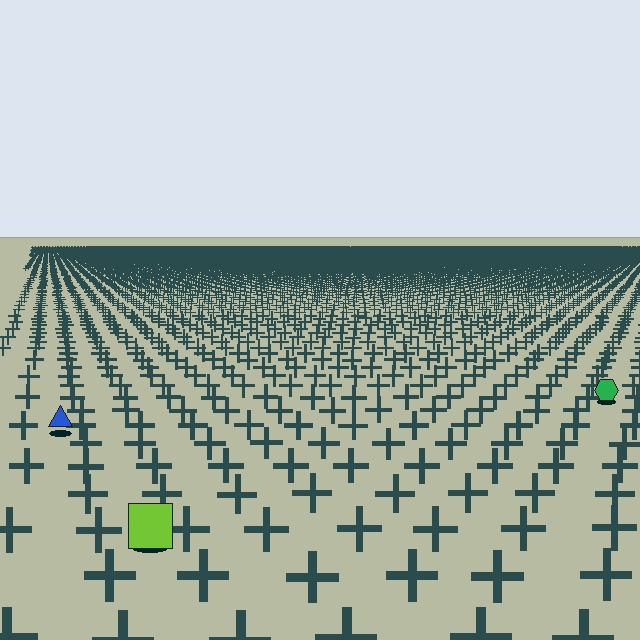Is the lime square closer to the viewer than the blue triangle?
Yes. The lime square is closer — you can tell from the texture gradient: the ground texture is coarser near it.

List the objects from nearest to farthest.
From nearest to farthest: the lime square, the blue triangle, the green hexagon.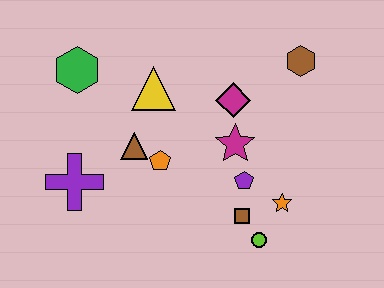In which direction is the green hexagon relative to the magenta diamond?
The green hexagon is to the left of the magenta diamond.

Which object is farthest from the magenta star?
The green hexagon is farthest from the magenta star.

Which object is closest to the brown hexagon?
The magenta diamond is closest to the brown hexagon.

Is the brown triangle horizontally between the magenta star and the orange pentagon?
No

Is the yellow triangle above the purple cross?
Yes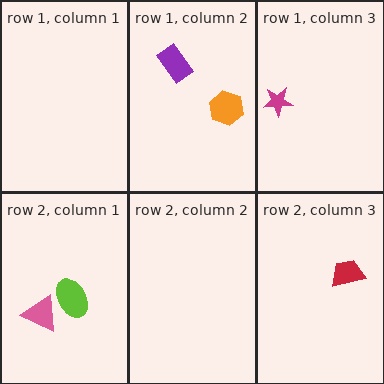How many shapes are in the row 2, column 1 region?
2.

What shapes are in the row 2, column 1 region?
The pink triangle, the lime ellipse.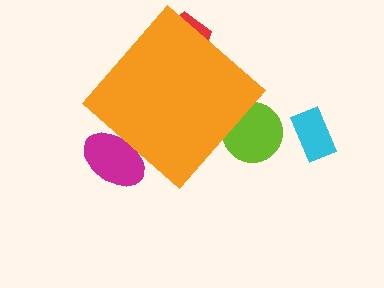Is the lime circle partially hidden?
Yes, the lime circle is partially hidden behind the orange diamond.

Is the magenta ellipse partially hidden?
Yes, the magenta ellipse is partially hidden behind the orange diamond.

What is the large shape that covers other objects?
An orange diamond.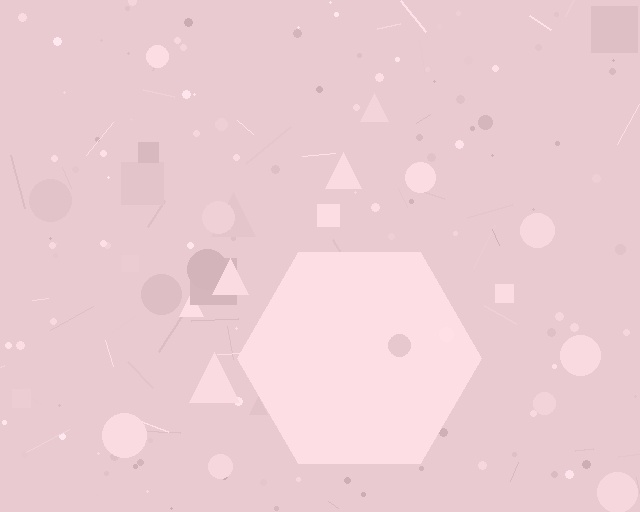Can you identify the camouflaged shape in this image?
The camouflaged shape is a hexagon.